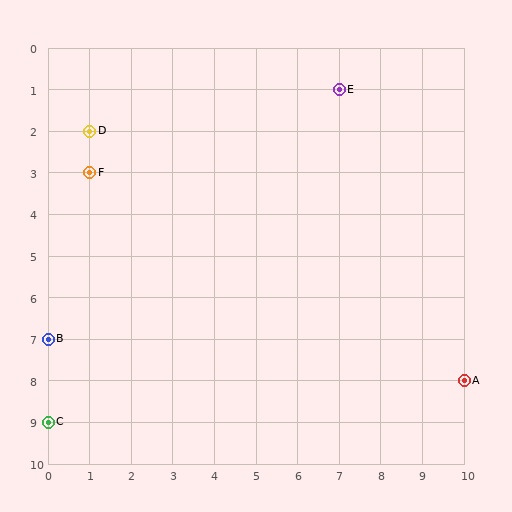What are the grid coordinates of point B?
Point B is at grid coordinates (0, 7).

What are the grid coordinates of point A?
Point A is at grid coordinates (10, 8).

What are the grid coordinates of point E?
Point E is at grid coordinates (7, 1).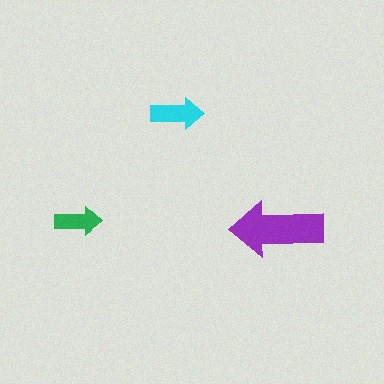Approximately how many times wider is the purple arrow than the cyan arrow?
About 2 times wider.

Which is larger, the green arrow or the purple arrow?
The purple one.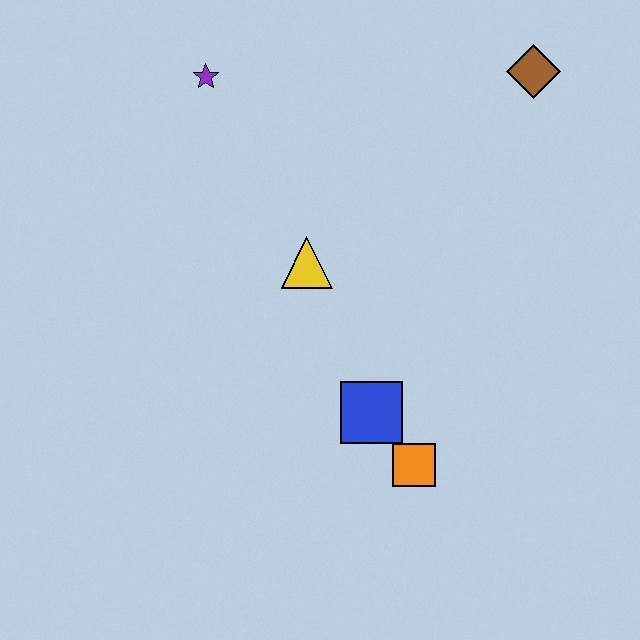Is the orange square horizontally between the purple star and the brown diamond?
Yes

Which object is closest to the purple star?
The yellow triangle is closest to the purple star.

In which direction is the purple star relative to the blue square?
The purple star is above the blue square.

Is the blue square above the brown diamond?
No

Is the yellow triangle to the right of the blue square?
No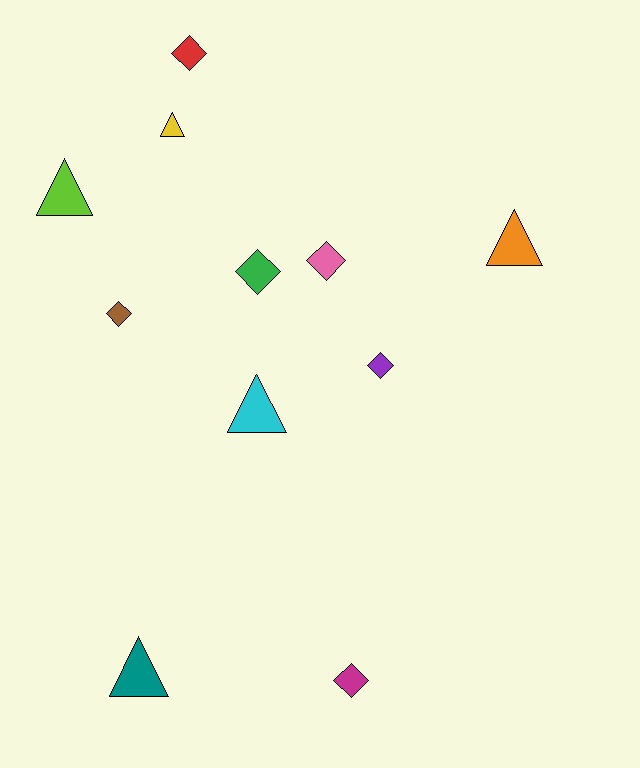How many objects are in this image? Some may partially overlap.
There are 11 objects.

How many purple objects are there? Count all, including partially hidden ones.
There is 1 purple object.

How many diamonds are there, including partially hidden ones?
There are 6 diamonds.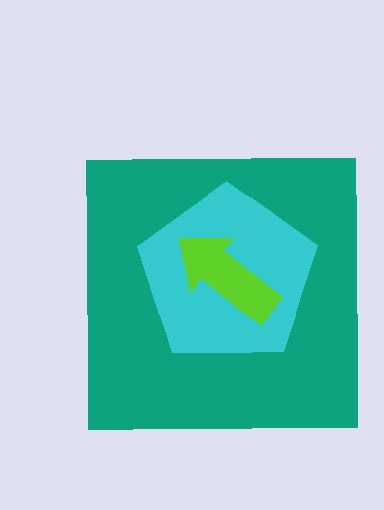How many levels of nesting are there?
3.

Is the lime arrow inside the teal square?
Yes.